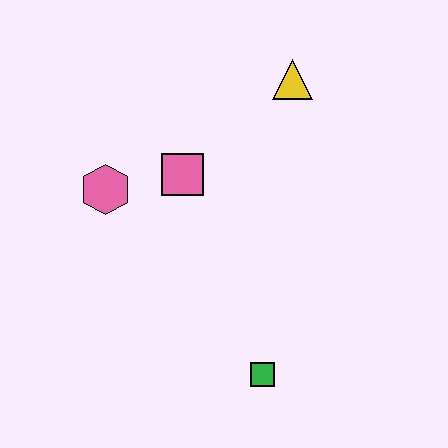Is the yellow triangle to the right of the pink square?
Yes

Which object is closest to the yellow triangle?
The pink square is closest to the yellow triangle.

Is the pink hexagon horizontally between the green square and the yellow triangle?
No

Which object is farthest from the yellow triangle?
The green square is farthest from the yellow triangle.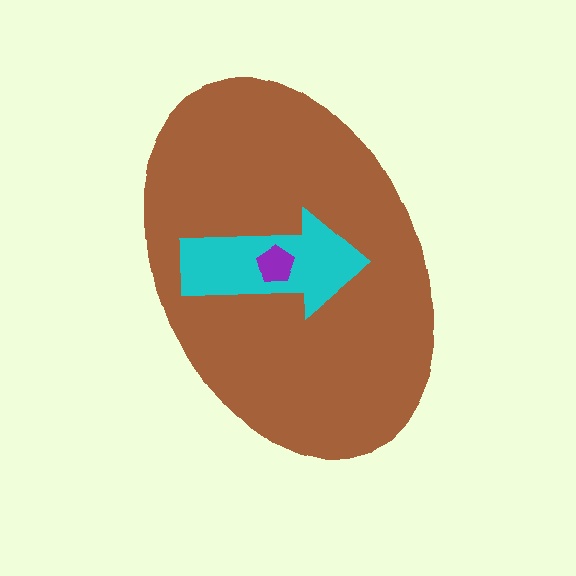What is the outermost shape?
The brown ellipse.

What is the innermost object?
The purple pentagon.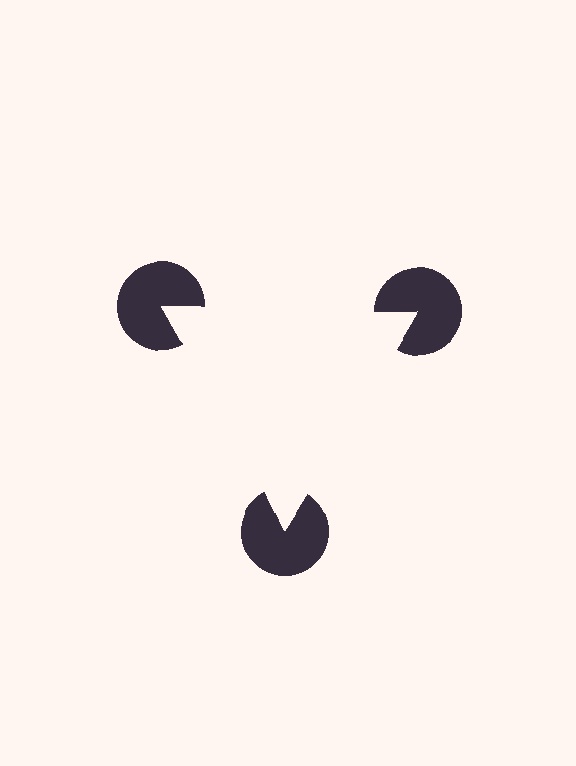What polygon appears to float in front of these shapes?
An illusory triangle — its edges are inferred from the aligned wedge cuts in the pac-man discs, not physically drawn.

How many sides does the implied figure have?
3 sides.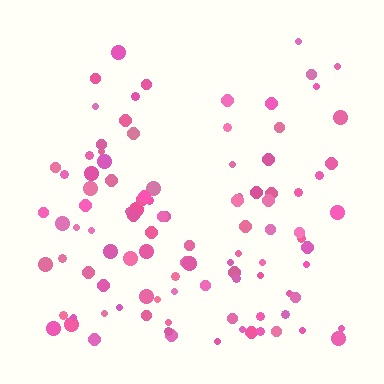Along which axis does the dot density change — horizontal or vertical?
Vertical.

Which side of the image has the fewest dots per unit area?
The top.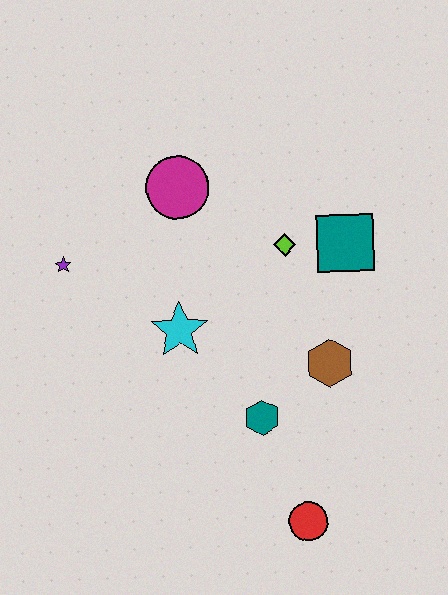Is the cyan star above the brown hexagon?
Yes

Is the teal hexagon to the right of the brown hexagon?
No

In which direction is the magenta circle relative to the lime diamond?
The magenta circle is to the left of the lime diamond.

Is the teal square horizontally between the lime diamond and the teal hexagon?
No